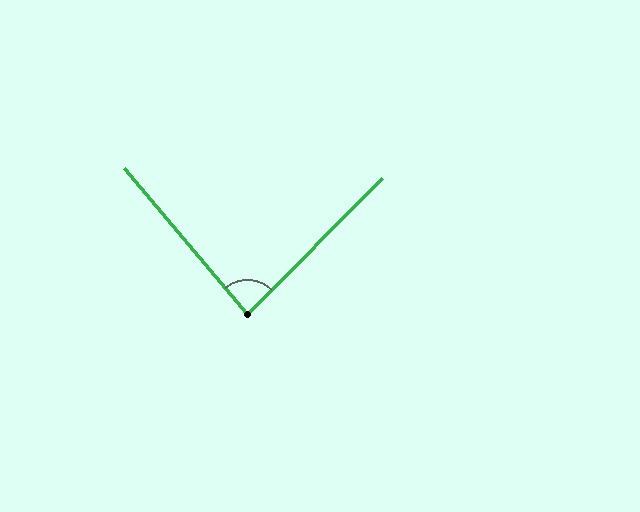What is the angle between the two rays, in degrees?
Approximately 85 degrees.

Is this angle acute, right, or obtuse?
It is acute.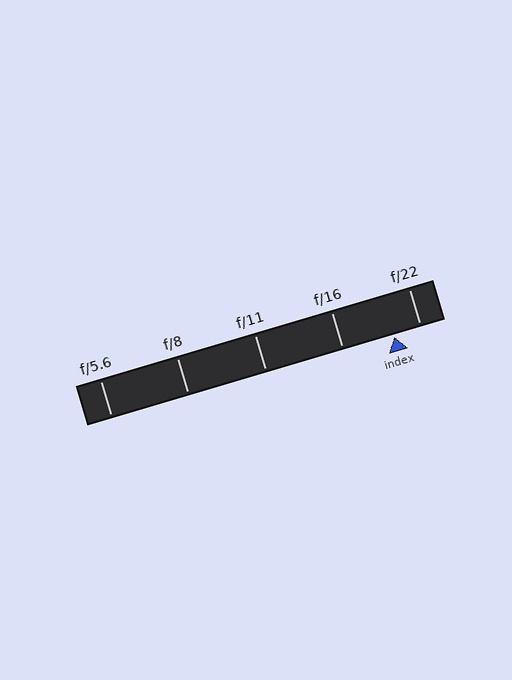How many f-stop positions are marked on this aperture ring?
There are 5 f-stop positions marked.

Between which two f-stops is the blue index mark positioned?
The index mark is between f/16 and f/22.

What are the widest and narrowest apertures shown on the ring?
The widest aperture shown is f/5.6 and the narrowest is f/22.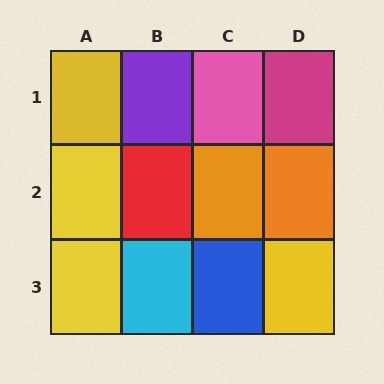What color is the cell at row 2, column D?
Orange.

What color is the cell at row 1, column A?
Yellow.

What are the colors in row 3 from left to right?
Yellow, cyan, blue, yellow.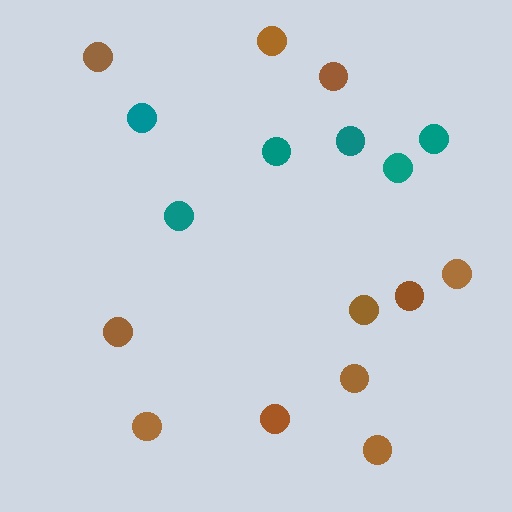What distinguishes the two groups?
There are 2 groups: one group of brown circles (11) and one group of teal circles (6).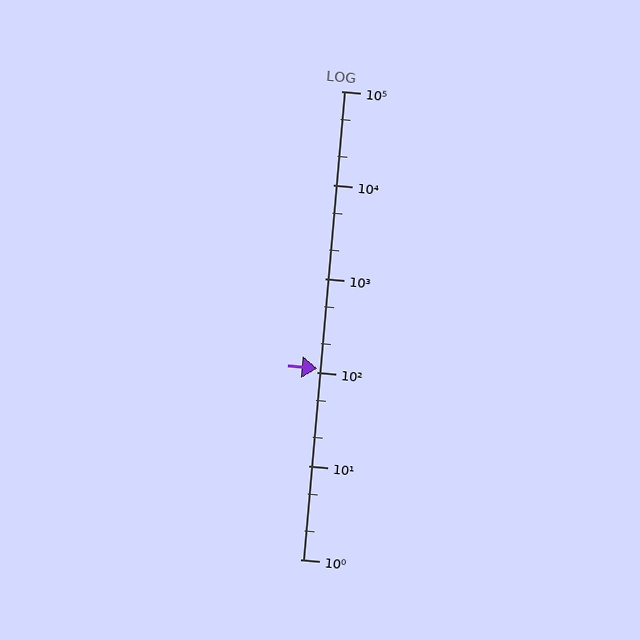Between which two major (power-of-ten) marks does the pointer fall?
The pointer is between 100 and 1000.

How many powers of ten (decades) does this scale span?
The scale spans 5 decades, from 1 to 100000.